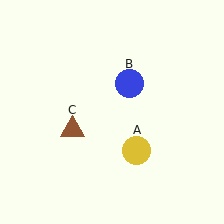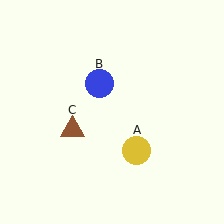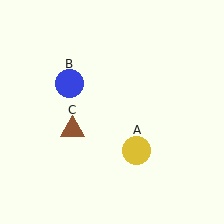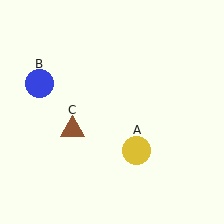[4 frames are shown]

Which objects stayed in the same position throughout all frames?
Yellow circle (object A) and brown triangle (object C) remained stationary.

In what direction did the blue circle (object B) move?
The blue circle (object B) moved left.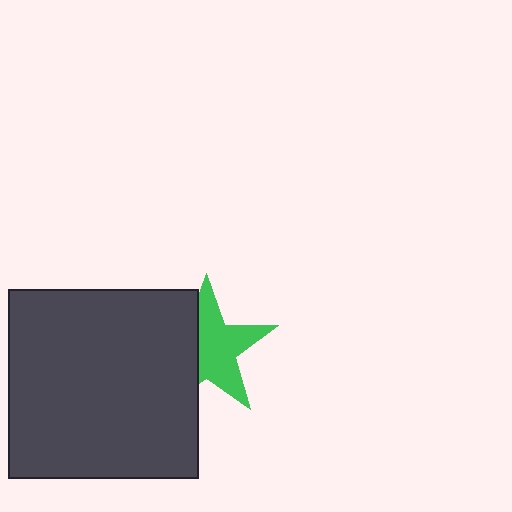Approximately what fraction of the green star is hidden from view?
Roughly 40% of the green star is hidden behind the dark gray square.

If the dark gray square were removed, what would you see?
You would see the complete green star.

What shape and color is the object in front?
The object in front is a dark gray square.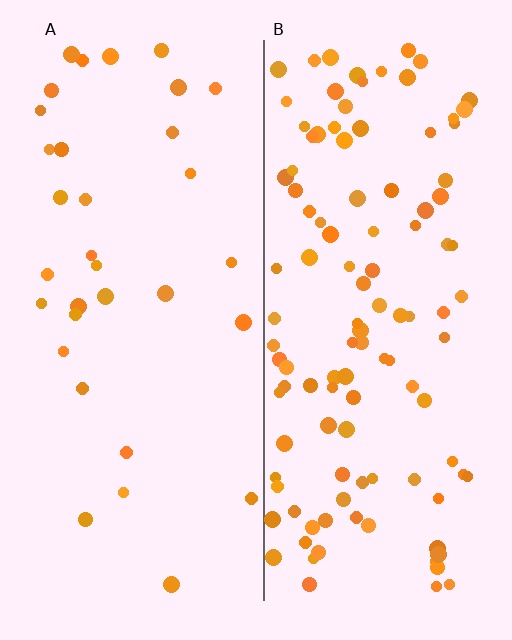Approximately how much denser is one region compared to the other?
Approximately 3.4× — region B over region A.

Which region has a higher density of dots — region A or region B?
B (the right).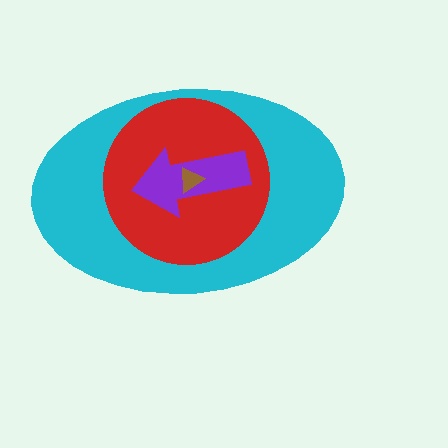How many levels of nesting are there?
4.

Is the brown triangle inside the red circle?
Yes.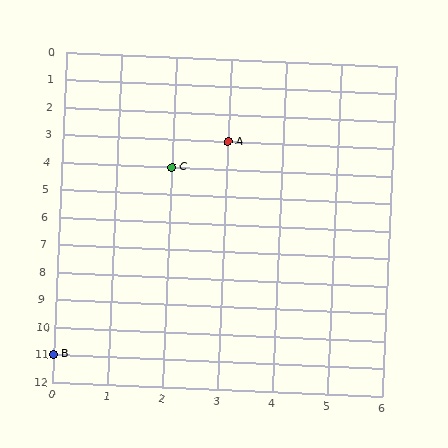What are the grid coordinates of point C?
Point C is at grid coordinates (2, 4).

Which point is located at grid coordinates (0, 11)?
Point B is at (0, 11).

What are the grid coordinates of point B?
Point B is at grid coordinates (0, 11).